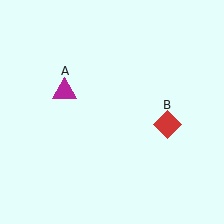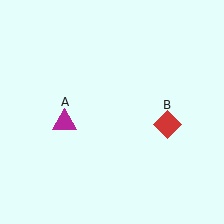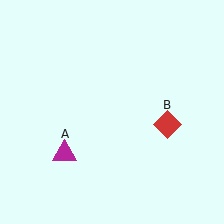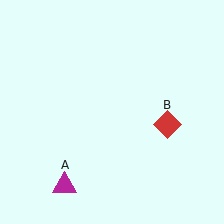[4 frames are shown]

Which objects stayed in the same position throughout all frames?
Red diamond (object B) remained stationary.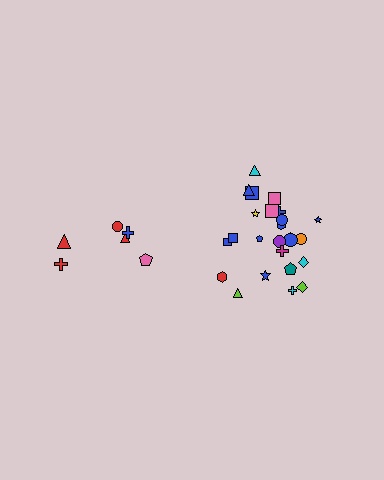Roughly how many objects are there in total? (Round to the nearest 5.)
Roughly 30 objects in total.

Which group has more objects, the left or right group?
The right group.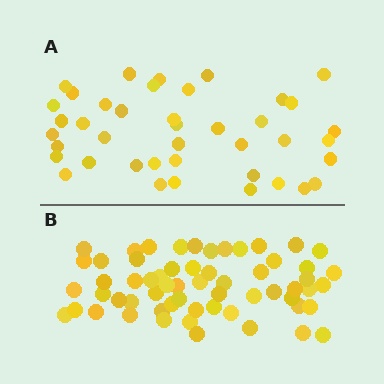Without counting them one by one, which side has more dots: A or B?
Region B (the bottom region) has more dots.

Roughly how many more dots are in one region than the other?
Region B has approximately 20 more dots than region A.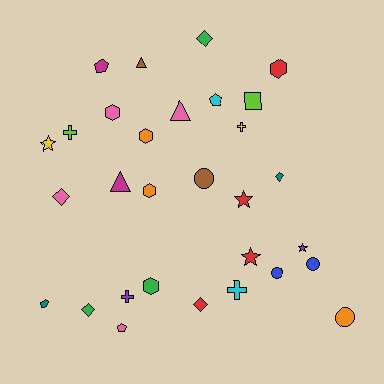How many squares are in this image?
There is 1 square.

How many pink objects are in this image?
There are 4 pink objects.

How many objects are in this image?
There are 30 objects.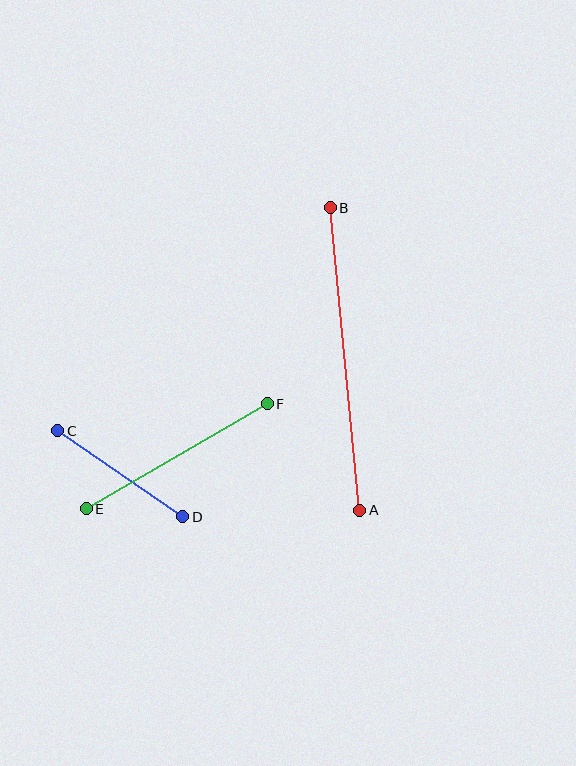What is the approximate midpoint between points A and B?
The midpoint is at approximately (345, 359) pixels.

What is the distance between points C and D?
The distance is approximately 152 pixels.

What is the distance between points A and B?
The distance is approximately 304 pixels.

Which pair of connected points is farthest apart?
Points A and B are farthest apart.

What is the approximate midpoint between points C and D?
The midpoint is at approximately (120, 474) pixels.